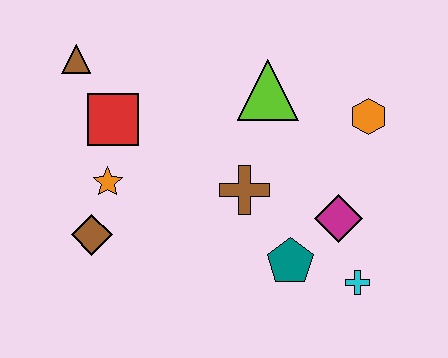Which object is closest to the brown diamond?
The orange star is closest to the brown diamond.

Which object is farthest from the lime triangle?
The brown diamond is farthest from the lime triangle.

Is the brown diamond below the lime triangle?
Yes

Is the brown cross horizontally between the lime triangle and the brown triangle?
Yes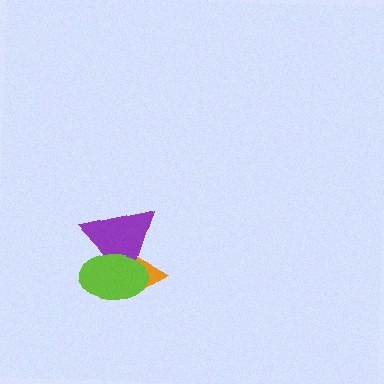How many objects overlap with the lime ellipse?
2 objects overlap with the lime ellipse.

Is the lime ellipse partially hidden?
No, no other shape covers it.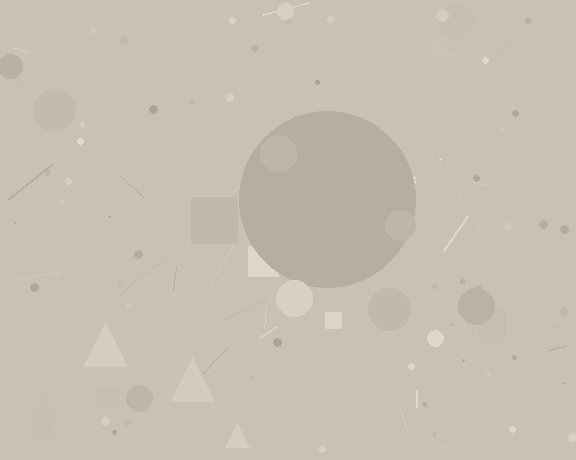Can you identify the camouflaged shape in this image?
The camouflaged shape is a circle.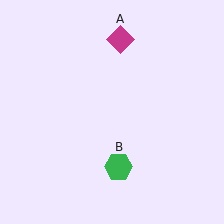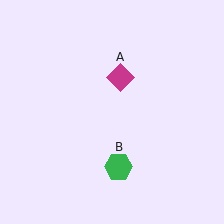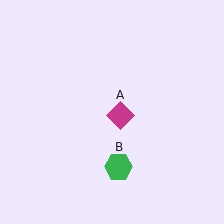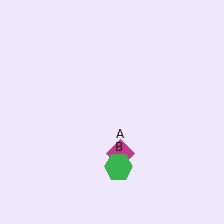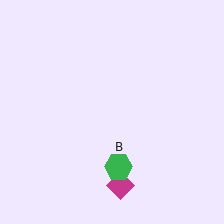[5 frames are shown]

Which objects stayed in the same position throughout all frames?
Green hexagon (object B) remained stationary.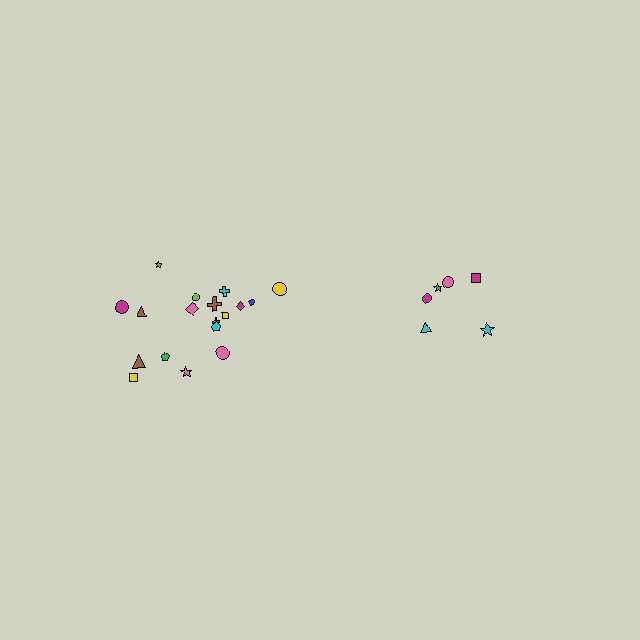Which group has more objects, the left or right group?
The left group.